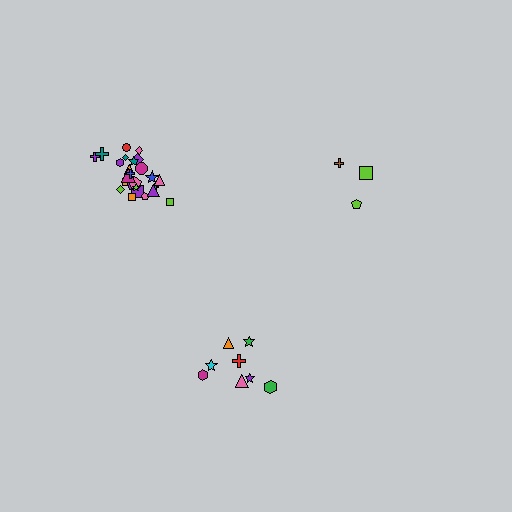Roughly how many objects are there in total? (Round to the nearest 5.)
Roughly 35 objects in total.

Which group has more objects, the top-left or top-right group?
The top-left group.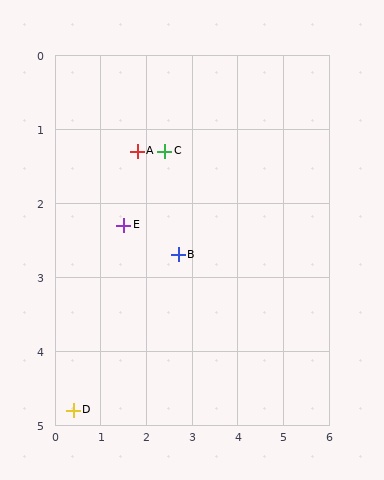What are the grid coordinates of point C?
Point C is at approximately (2.4, 1.3).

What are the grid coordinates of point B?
Point B is at approximately (2.7, 2.7).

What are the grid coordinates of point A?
Point A is at approximately (1.8, 1.3).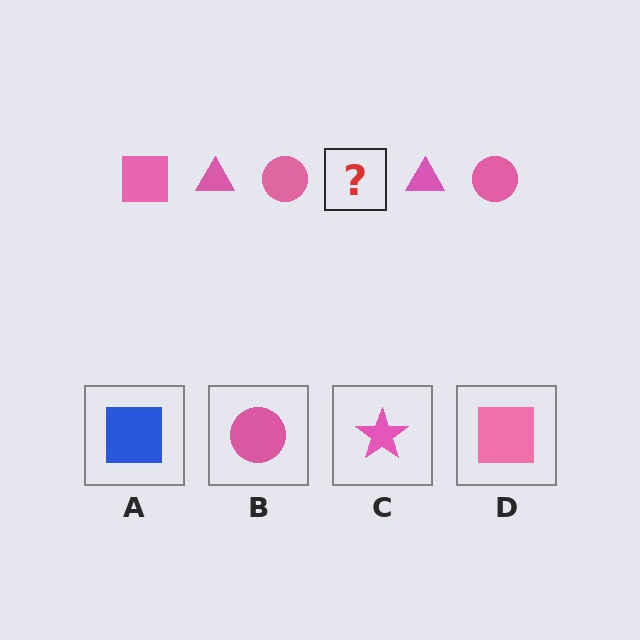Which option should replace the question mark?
Option D.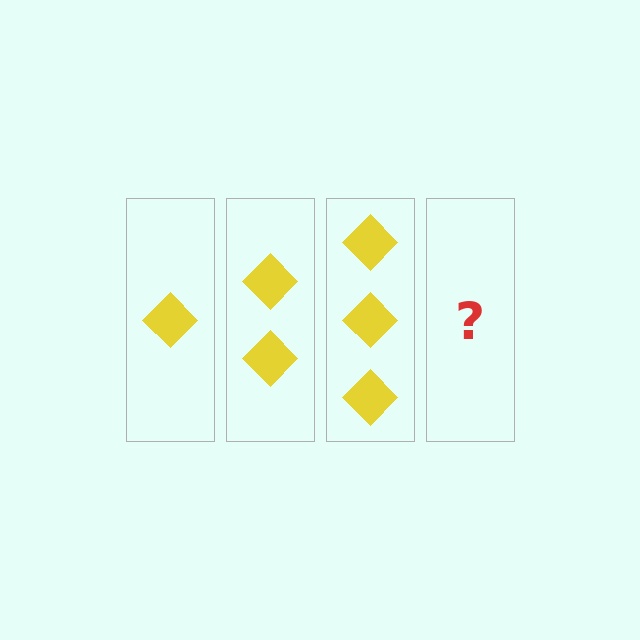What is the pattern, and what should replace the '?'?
The pattern is that each step adds one more diamond. The '?' should be 4 diamonds.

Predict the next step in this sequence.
The next step is 4 diamonds.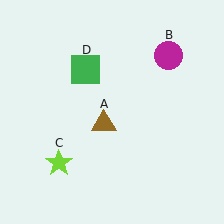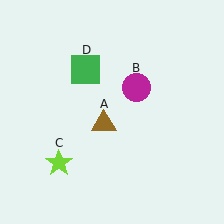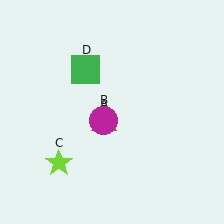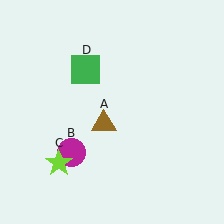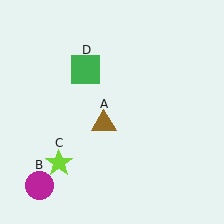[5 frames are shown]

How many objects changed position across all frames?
1 object changed position: magenta circle (object B).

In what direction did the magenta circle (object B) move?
The magenta circle (object B) moved down and to the left.